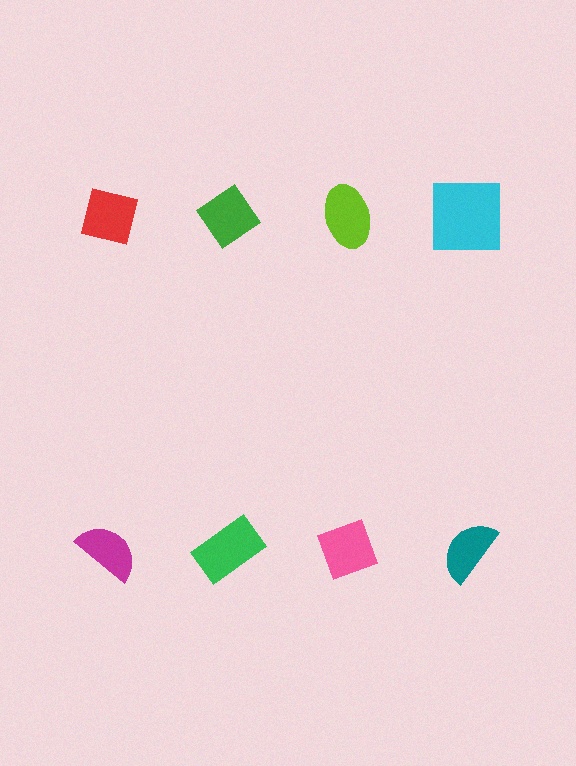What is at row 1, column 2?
A green diamond.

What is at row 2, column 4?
A teal semicircle.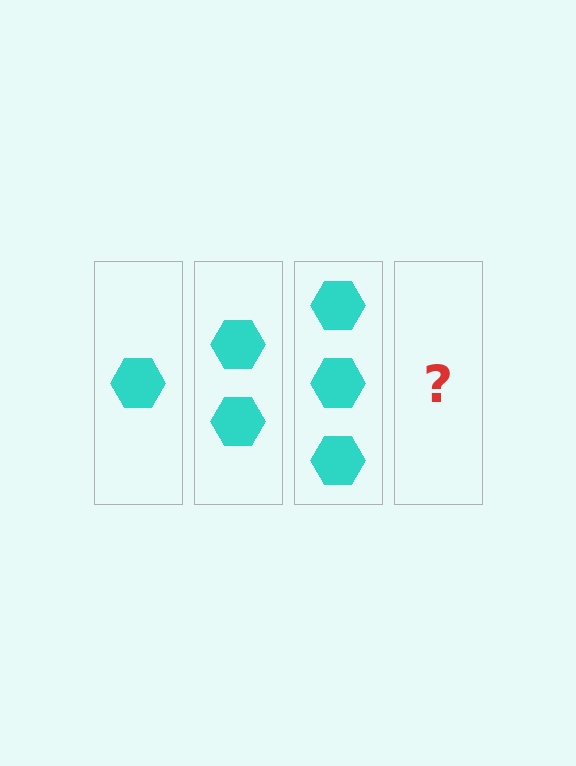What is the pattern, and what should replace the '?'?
The pattern is that each step adds one more hexagon. The '?' should be 4 hexagons.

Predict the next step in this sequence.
The next step is 4 hexagons.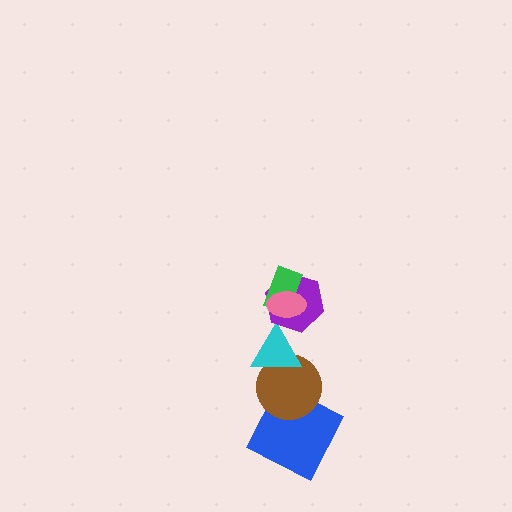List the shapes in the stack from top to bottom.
From top to bottom: the pink ellipse, the green rectangle, the purple hexagon, the cyan triangle, the brown circle, the blue square.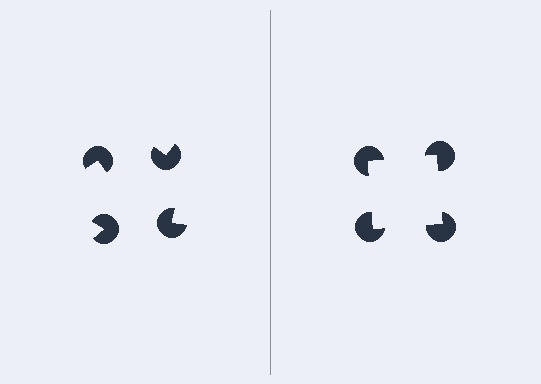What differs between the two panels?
The pac-man discs are positioned identically on both sides; only the wedge orientations differ. On the right they align to a square; on the left they are misaligned.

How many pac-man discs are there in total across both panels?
8 — 4 on each side.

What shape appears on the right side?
An illusory square.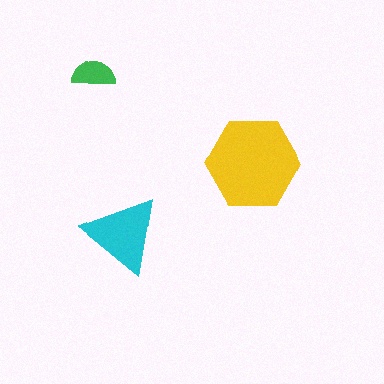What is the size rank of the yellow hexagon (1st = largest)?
1st.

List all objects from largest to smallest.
The yellow hexagon, the cyan triangle, the green semicircle.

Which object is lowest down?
The cyan triangle is bottommost.